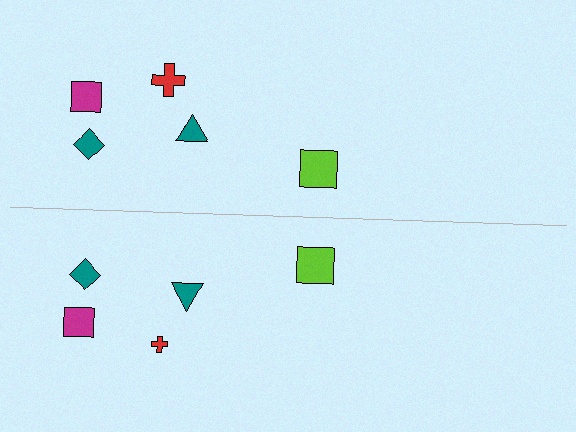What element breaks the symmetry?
The red cross on the bottom side has a different size than its mirror counterpart.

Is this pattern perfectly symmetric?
No, the pattern is not perfectly symmetric. The red cross on the bottom side has a different size than its mirror counterpart.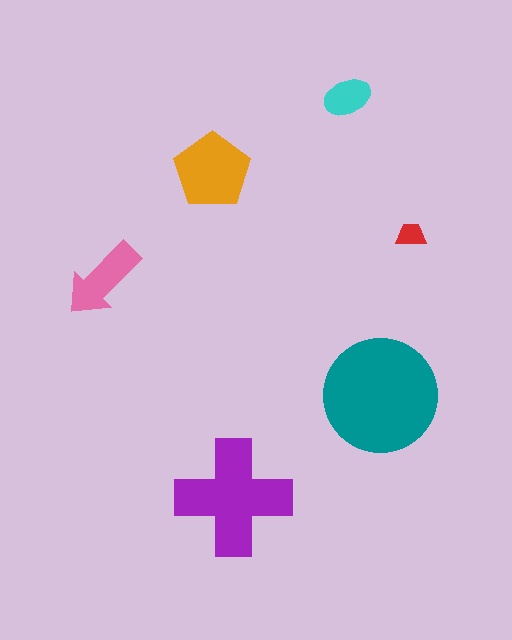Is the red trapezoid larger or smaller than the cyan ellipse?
Smaller.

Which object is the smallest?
The red trapezoid.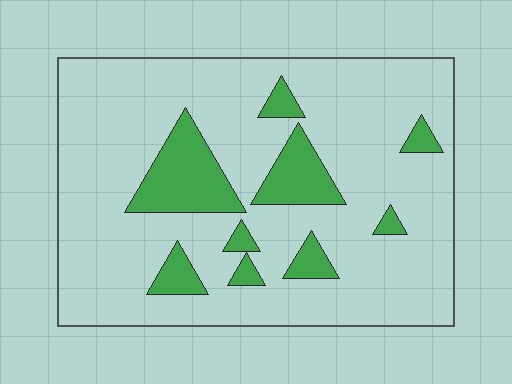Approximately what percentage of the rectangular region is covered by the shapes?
Approximately 15%.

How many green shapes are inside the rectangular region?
9.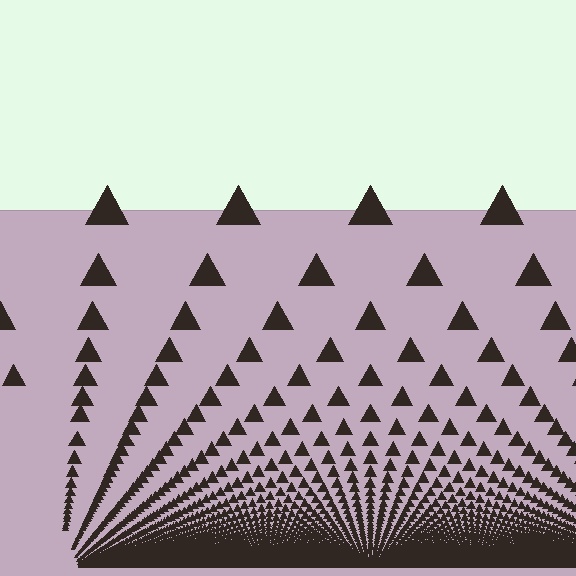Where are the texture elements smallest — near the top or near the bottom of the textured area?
Near the bottom.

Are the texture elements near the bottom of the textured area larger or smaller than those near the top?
Smaller. The gradient is inverted — elements near the bottom are smaller and denser.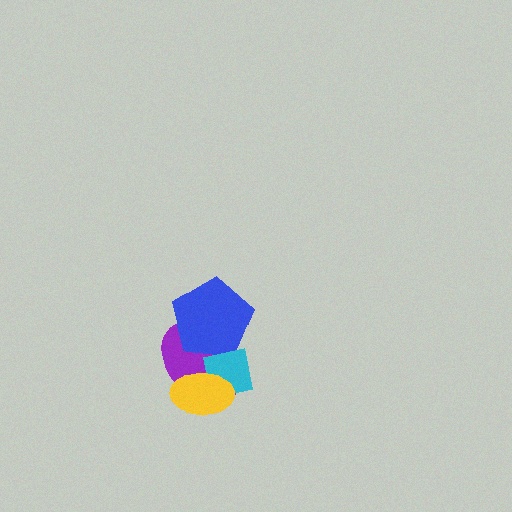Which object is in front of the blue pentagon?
The cyan square is in front of the blue pentagon.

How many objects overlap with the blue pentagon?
2 objects overlap with the blue pentagon.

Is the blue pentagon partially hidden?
Yes, it is partially covered by another shape.